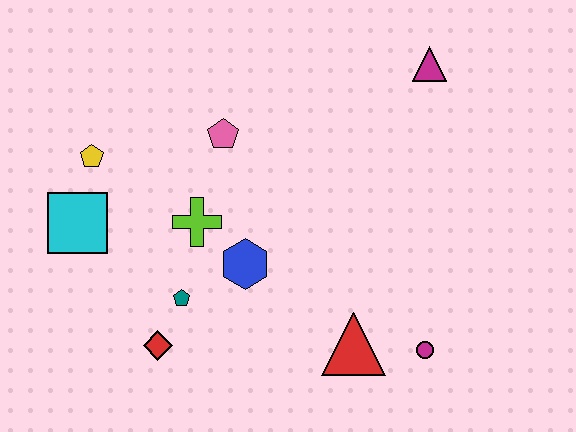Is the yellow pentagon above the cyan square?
Yes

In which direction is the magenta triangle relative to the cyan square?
The magenta triangle is to the right of the cyan square.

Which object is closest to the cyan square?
The yellow pentagon is closest to the cyan square.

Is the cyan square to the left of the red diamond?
Yes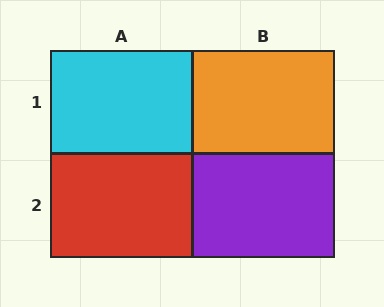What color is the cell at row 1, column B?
Orange.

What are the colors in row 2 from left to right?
Red, purple.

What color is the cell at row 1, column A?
Cyan.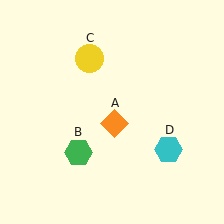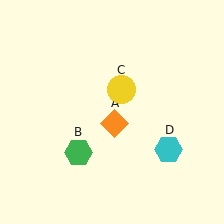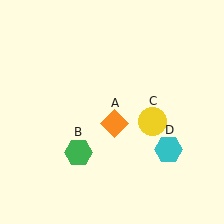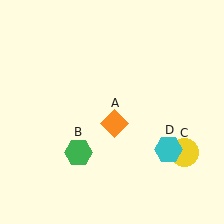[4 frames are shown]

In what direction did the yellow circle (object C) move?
The yellow circle (object C) moved down and to the right.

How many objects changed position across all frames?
1 object changed position: yellow circle (object C).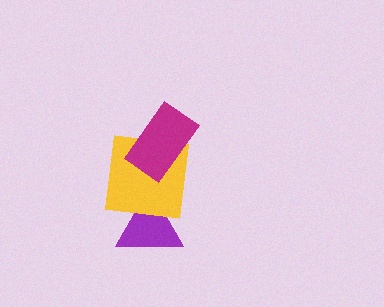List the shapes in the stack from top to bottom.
From top to bottom: the magenta rectangle, the yellow square, the purple triangle.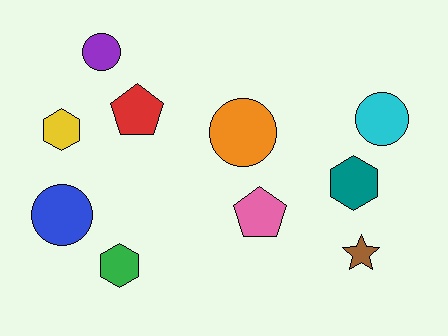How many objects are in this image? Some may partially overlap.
There are 10 objects.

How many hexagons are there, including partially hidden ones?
There are 3 hexagons.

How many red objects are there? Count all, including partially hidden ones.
There is 1 red object.